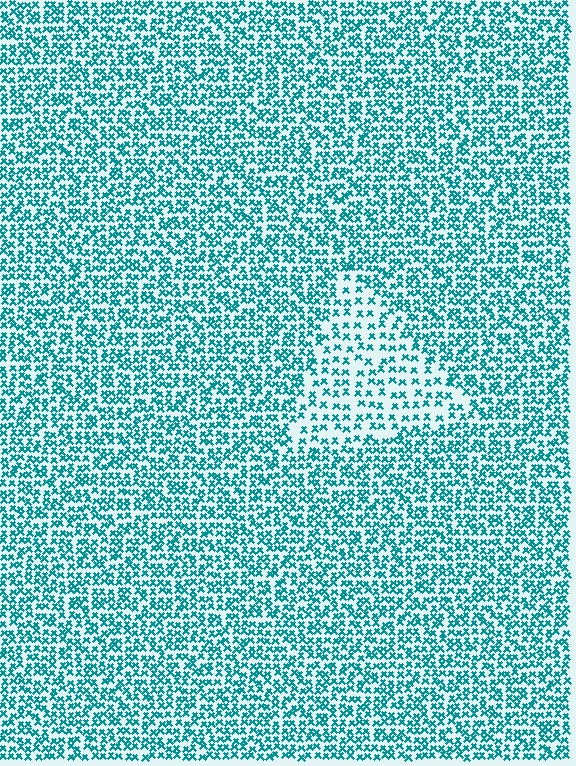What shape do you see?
I see a triangle.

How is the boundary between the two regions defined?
The boundary is defined by a change in element density (approximately 1.9x ratio). All elements are the same color, size, and shape.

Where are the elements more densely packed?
The elements are more densely packed outside the triangle boundary.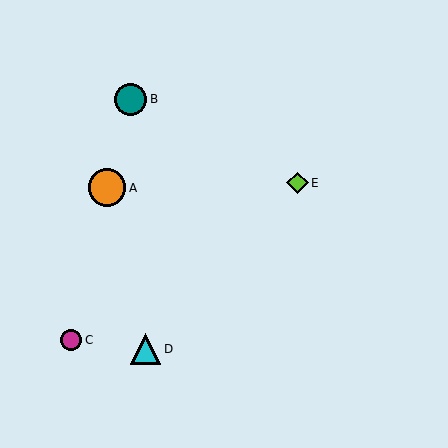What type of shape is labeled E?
Shape E is a lime diamond.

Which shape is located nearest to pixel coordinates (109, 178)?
The orange circle (labeled A) at (107, 188) is nearest to that location.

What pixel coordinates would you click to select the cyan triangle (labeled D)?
Click at (146, 349) to select the cyan triangle D.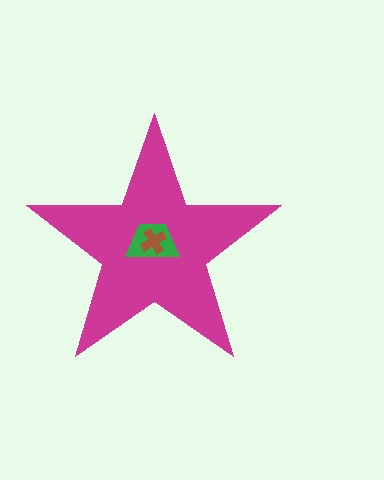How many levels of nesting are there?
3.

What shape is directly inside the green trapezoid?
The brown cross.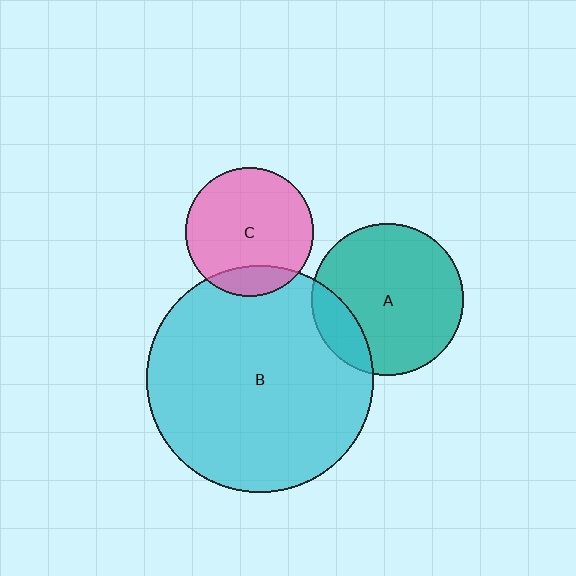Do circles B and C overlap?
Yes.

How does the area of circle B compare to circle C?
Approximately 3.1 times.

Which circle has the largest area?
Circle B (cyan).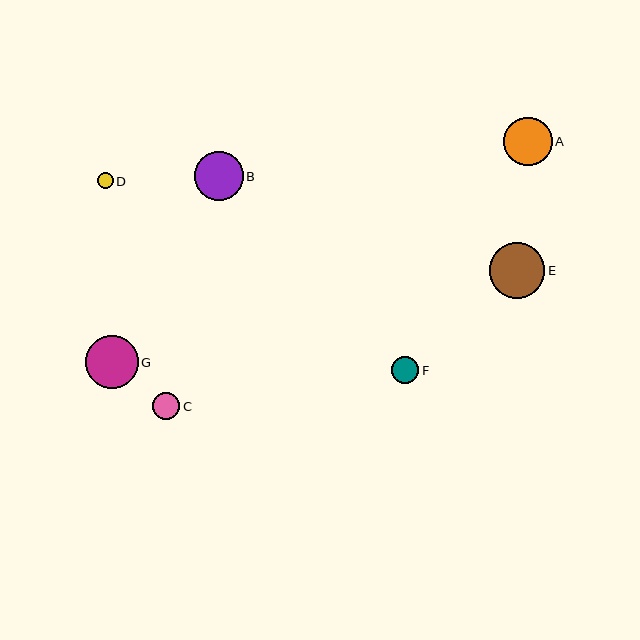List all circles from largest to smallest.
From largest to smallest: E, G, B, A, C, F, D.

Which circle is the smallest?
Circle D is the smallest with a size of approximately 16 pixels.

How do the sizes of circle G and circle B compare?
Circle G and circle B are approximately the same size.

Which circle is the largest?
Circle E is the largest with a size of approximately 55 pixels.